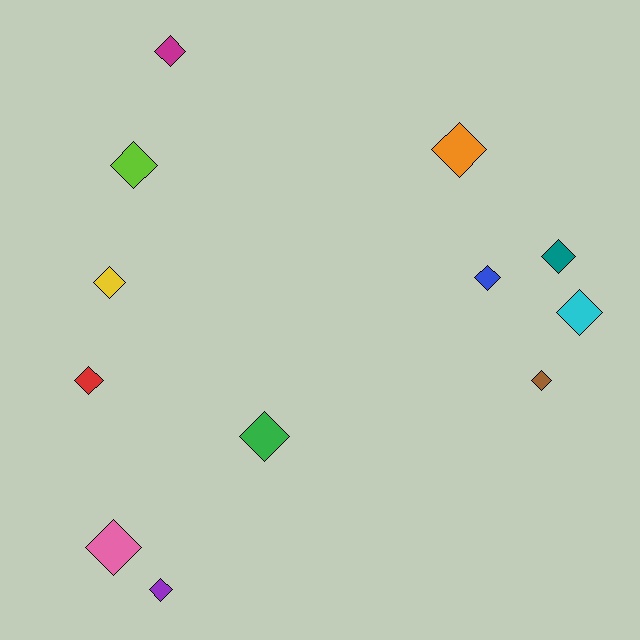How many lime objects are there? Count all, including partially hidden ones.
There is 1 lime object.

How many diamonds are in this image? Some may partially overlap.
There are 12 diamonds.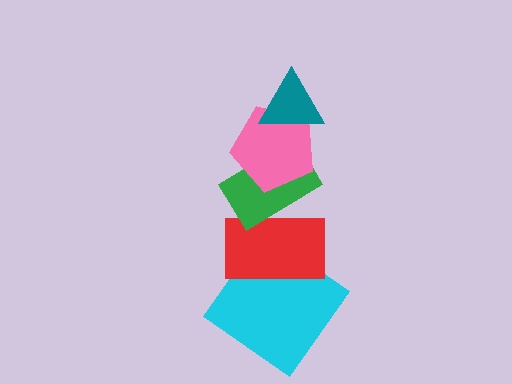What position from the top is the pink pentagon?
The pink pentagon is 2nd from the top.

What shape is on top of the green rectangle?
The pink pentagon is on top of the green rectangle.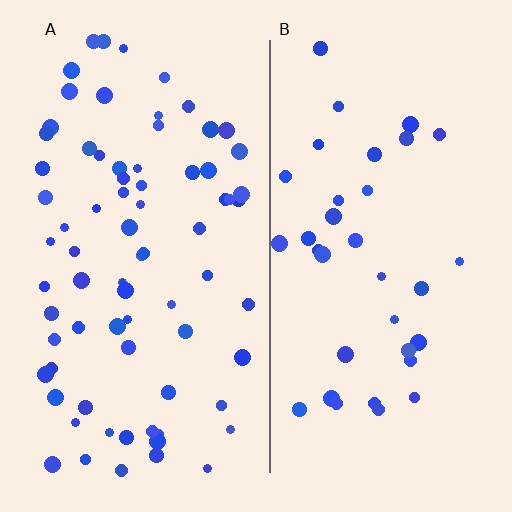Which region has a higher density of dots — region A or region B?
A (the left).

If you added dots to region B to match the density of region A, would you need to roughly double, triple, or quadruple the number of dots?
Approximately double.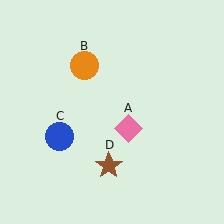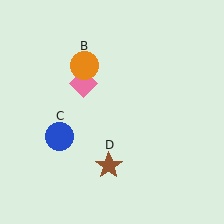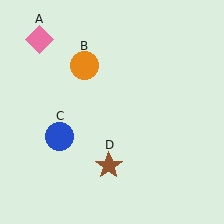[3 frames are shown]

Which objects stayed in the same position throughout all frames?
Orange circle (object B) and blue circle (object C) and brown star (object D) remained stationary.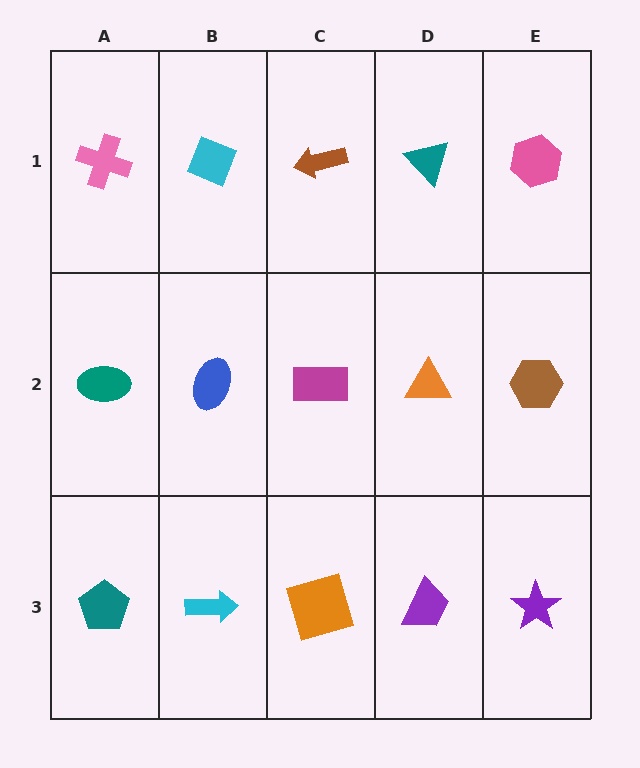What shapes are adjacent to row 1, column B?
A blue ellipse (row 2, column B), a pink cross (row 1, column A), a brown arrow (row 1, column C).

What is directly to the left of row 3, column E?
A purple trapezoid.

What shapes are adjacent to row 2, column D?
A teal triangle (row 1, column D), a purple trapezoid (row 3, column D), a magenta rectangle (row 2, column C), a brown hexagon (row 2, column E).